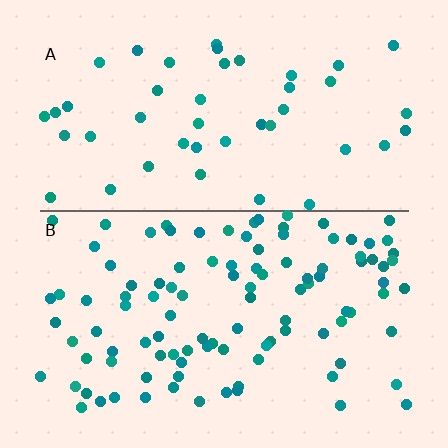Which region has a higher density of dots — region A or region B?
B (the bottom).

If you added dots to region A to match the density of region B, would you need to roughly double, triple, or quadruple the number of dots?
Approximately double.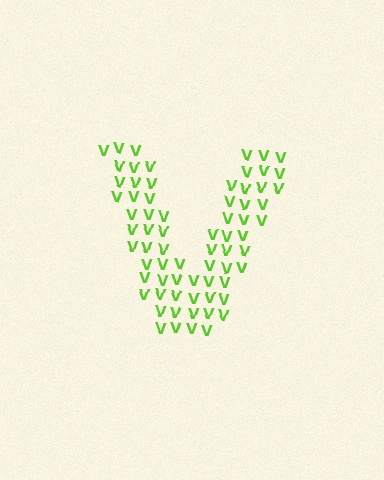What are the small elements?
The small elements are letter V's.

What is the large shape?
The large shape is the letter V.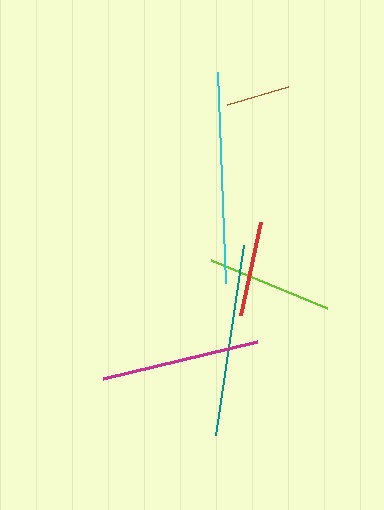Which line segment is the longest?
The cyan line is the longest at approximately 211 pixels.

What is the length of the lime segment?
The lime segment is approximately 126 pixels long.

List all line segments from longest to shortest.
From longest to shortest: cyan, teal, magenta, lime, red, brown.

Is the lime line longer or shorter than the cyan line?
The cyan line is longer than the lime line.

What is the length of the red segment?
The red segment is approximately 95 pixels long.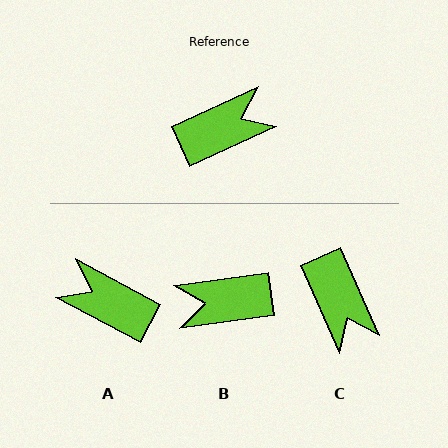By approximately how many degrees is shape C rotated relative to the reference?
Approximately 91 degrees clockwise.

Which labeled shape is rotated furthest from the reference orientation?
B, about 163 degrees away.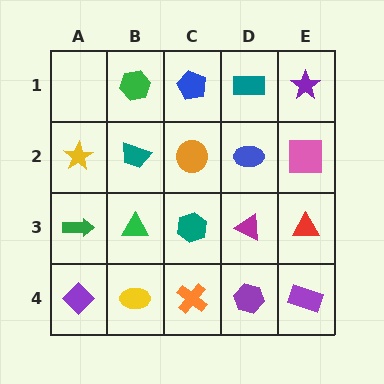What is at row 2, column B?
A teal trapezoid.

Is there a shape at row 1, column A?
No, that cell is empty.